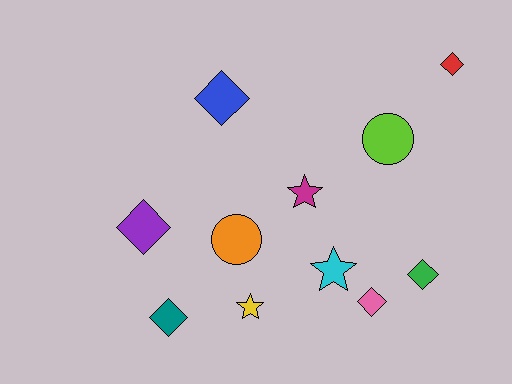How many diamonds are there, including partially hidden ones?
There are 6 diamonds.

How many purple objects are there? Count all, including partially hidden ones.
There is 1 purple object.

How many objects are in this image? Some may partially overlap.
There are 11 objects.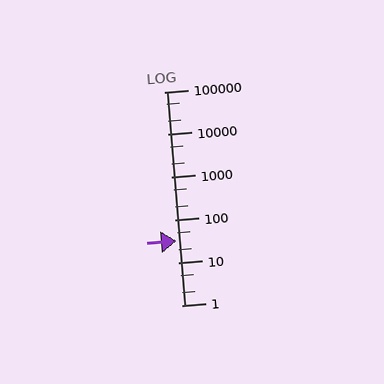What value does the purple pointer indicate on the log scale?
The pointer indicates approximately 33.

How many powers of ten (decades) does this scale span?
The scale spans 5 decades, from 1 to 100000.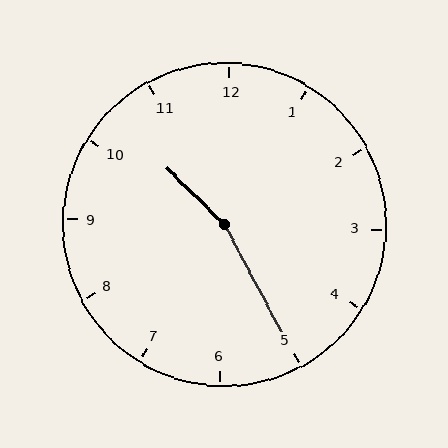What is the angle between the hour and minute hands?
Approximately 162 degrees.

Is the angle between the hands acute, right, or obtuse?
It is obtuse.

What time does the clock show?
10:25.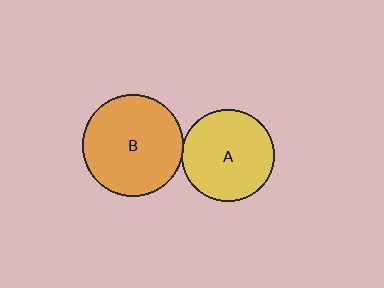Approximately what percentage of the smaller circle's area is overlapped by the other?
Approximately 5%.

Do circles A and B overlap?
Yes.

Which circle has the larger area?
Circle B (orange).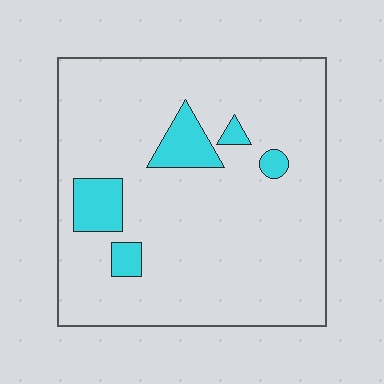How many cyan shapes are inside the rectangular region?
5.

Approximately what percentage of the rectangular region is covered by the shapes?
Approximately 10%.